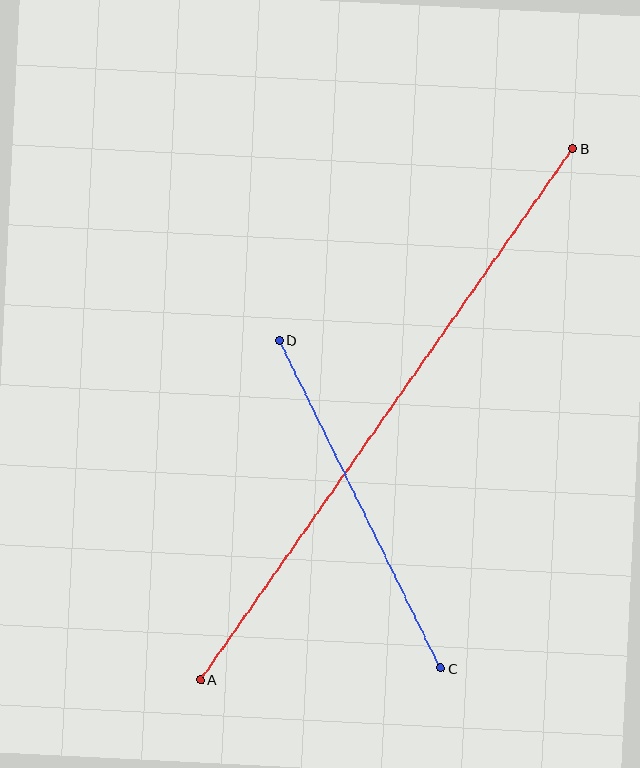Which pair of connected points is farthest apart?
Points A and B are farthest apart.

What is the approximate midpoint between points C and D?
The midpoint is at approximately (360, 504) pixels.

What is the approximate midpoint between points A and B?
The midpoint is at approximately (386, 414) pixels.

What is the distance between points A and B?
The distance is approximately 649 pixels.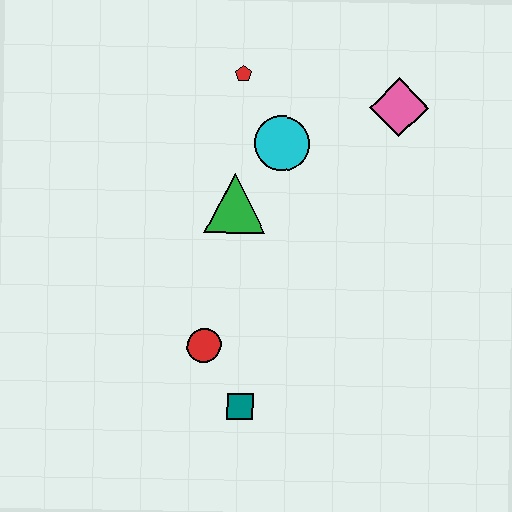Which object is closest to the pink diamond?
The cyan circle is closest to the pink diamond.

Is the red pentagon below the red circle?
No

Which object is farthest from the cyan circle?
The teal square is farthest from the cyan circle.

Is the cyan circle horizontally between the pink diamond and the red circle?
Yes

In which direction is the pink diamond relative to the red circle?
The pink diamond is above the red circle.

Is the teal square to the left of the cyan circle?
Yes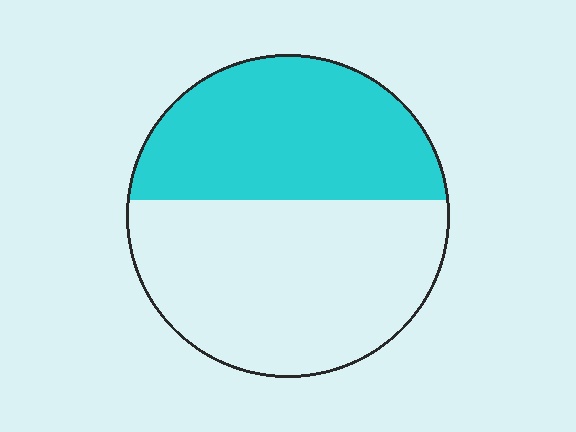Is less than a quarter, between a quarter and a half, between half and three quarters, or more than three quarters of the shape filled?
Between a quarter and a half.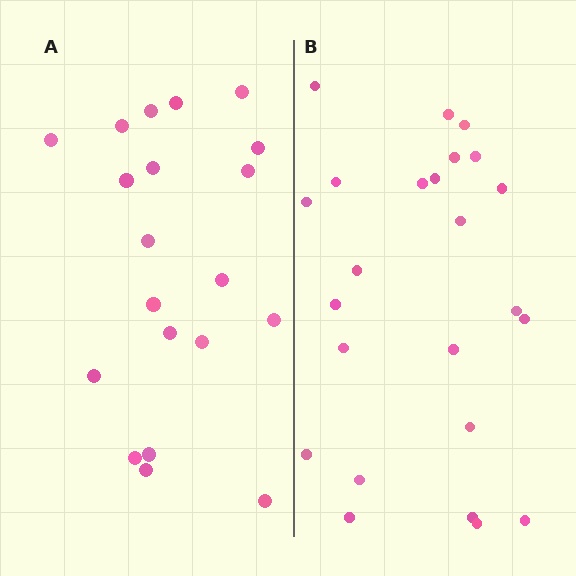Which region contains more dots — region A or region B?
Region B (the right region) has more dots.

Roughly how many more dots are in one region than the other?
Region B has about 4 more dots than region A.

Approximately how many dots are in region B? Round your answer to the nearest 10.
About 20 dots. (The exact count is 24, which rounds to 20.)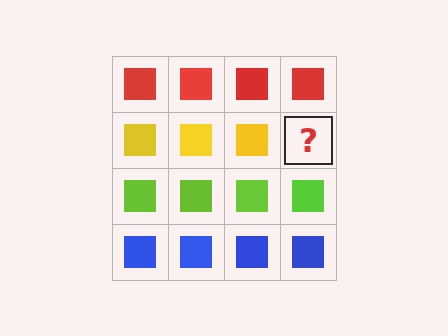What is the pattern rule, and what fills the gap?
The rule is that each row has a consistent color. The gap should be filled with a yellow square.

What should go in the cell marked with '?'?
The missing cell should contain a yellow square.